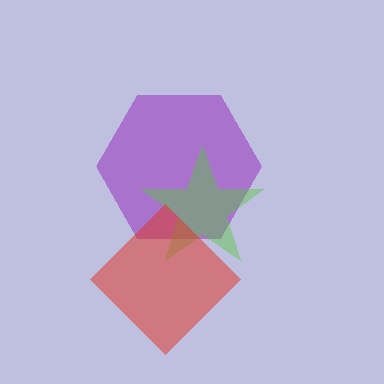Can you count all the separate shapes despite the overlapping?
Yes, there are 3 separate shapes.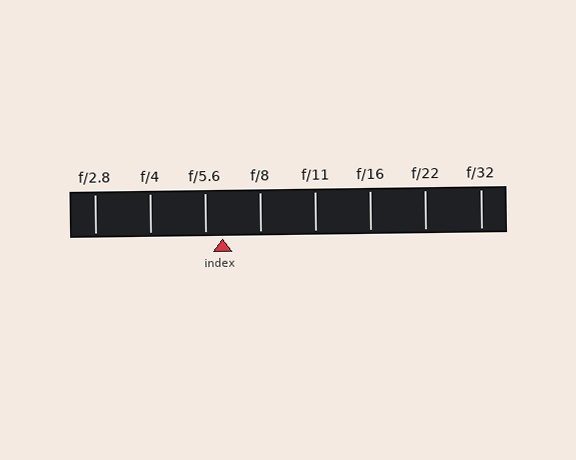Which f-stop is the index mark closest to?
The index mark is closest to f/5.6.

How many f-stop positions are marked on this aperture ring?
There are 8 f-stop positions marked.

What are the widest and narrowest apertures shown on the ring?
The widest aperture shown is f/2.8 and the narrowest is f/32.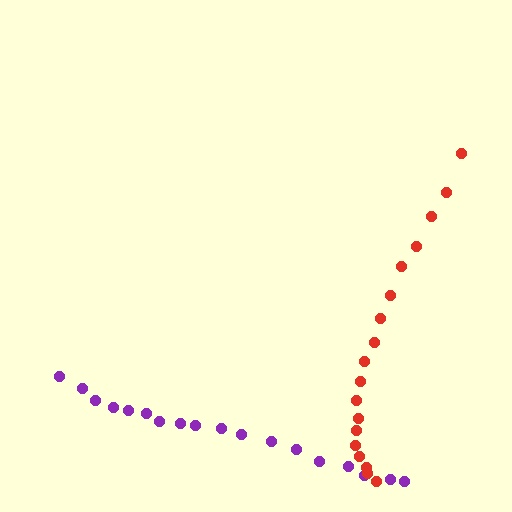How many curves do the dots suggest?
There are 2 distinct paths.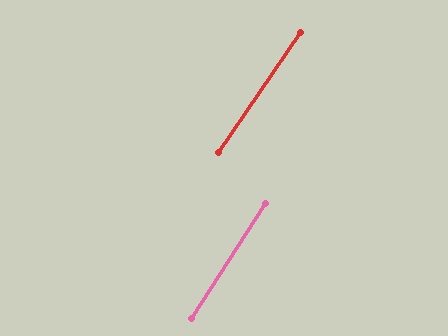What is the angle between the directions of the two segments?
Approximately 1 degree.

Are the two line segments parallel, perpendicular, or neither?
Parallel — their directions differ by only 1.2°.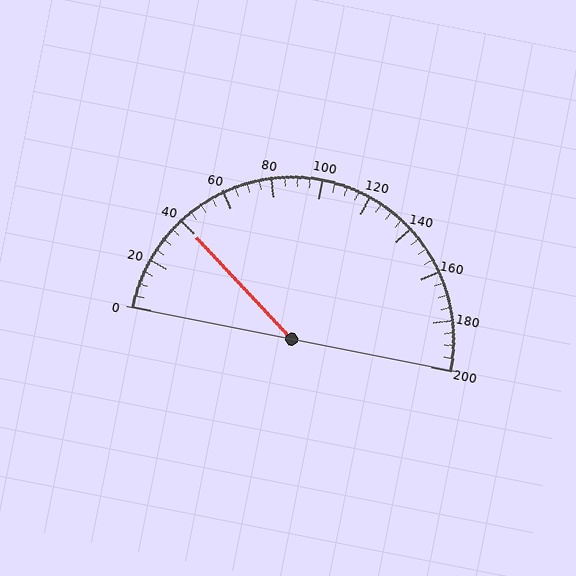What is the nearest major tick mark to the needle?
The nearest major tick mark is 40.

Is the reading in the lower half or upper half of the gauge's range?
The reading is in the lower half of the range (0 to 200).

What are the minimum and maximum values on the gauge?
The gauge ranges from 0 to 200.